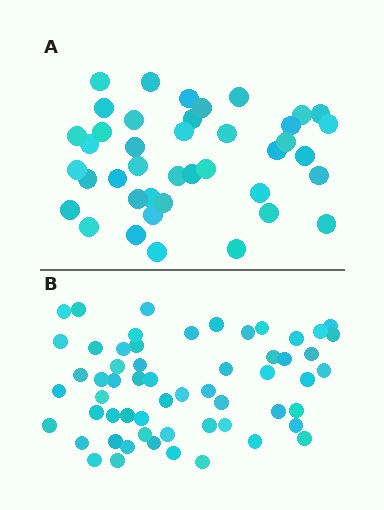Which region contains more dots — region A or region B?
Region B (the bottom region) has more dots.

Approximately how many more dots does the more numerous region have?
Region B has approximately 15 more dots than region A.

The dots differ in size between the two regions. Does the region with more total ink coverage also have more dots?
No. Region A has more total ink coverage because its dots are larger, but region B actually contains more individual dots. Total area can be misleading — the number of items is what matters here.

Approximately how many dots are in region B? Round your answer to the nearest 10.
About 60 dots. (The exact count is 58, which rounds to 60.)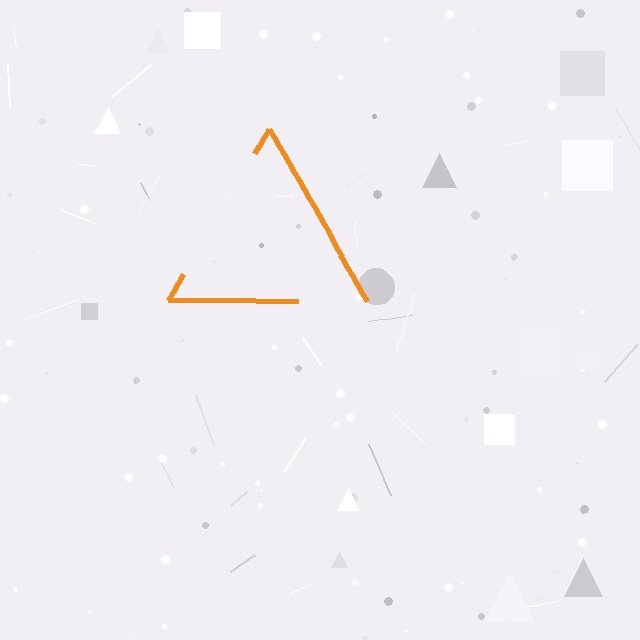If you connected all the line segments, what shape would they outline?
They would outline a triangle.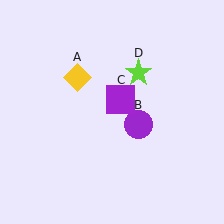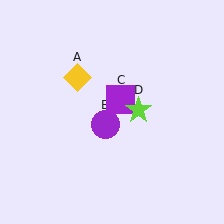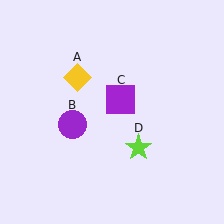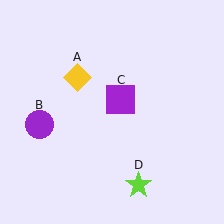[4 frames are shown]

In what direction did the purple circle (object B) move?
The purple circle (object B) moved left.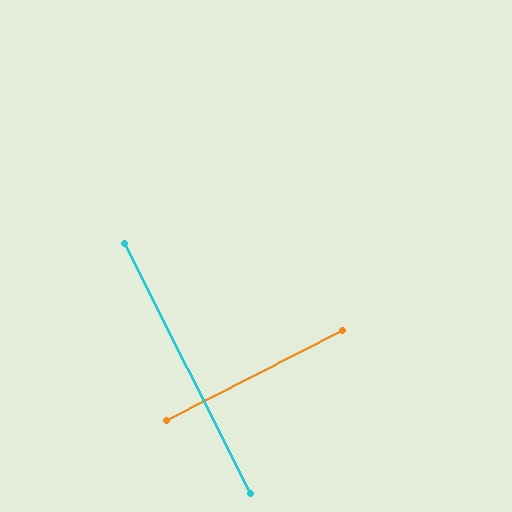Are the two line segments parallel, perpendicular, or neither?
Perpendicular — they meet at approximately 90°.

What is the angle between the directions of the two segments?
Approximately 90 degrees.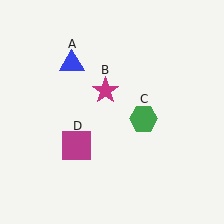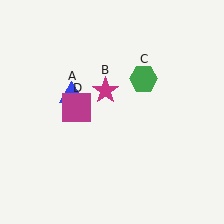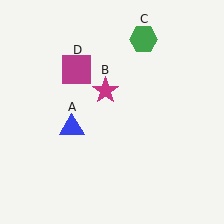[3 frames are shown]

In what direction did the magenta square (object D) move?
The magenta square (object D) moved up.